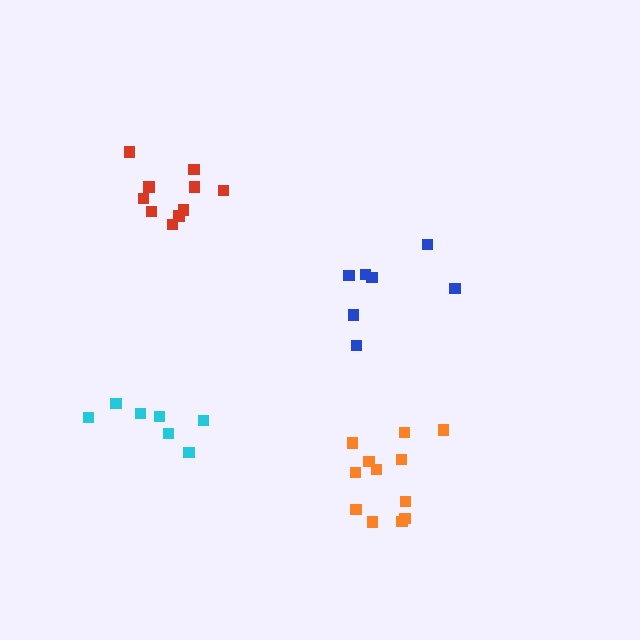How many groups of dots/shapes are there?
There are 4 groups.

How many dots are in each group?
Group 1: 10 dots, Group 2: 12 dots, Group 3: 7 dots, Group 4: 7 dots (36 total).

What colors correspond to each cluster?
The clusters are colored: red, orange, blue, cyan.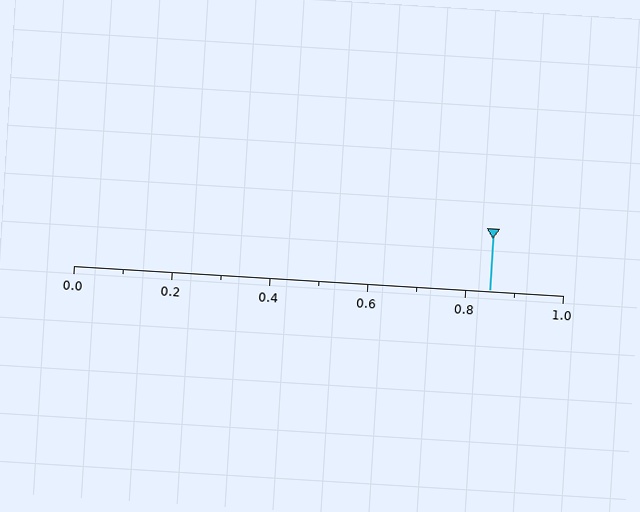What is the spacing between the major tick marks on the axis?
The major ticks are spaced 0.2 apart.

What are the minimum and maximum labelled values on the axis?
The axis runs from 0.0 to 1.0.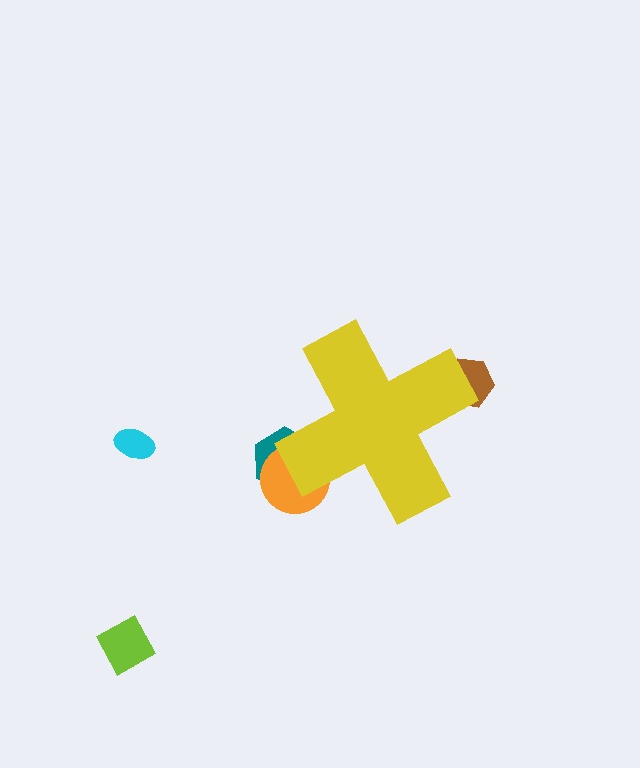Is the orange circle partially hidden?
Yes, the orange circle is partially hidden behind the yellow cross.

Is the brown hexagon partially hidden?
Yes, the brown hexagon is partially hidden behind the yellow cross.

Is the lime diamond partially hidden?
No, the lime diamond is fully visible.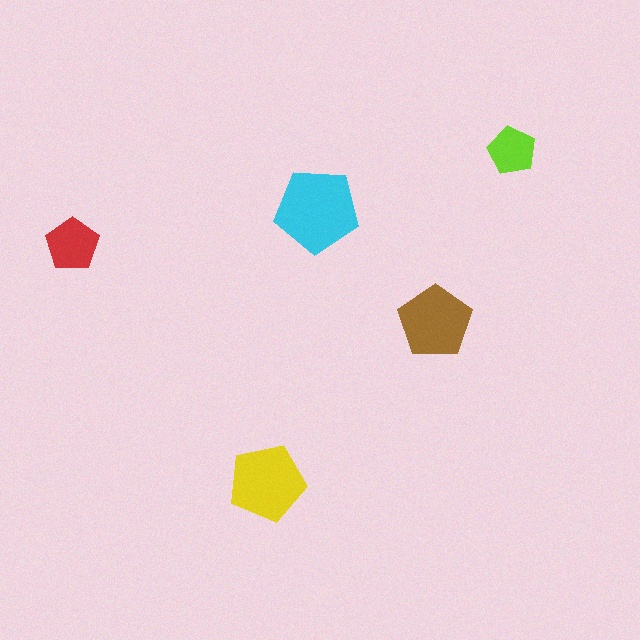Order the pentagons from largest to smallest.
the cyan one, the yellow one, the brown one, the red one, the lime one.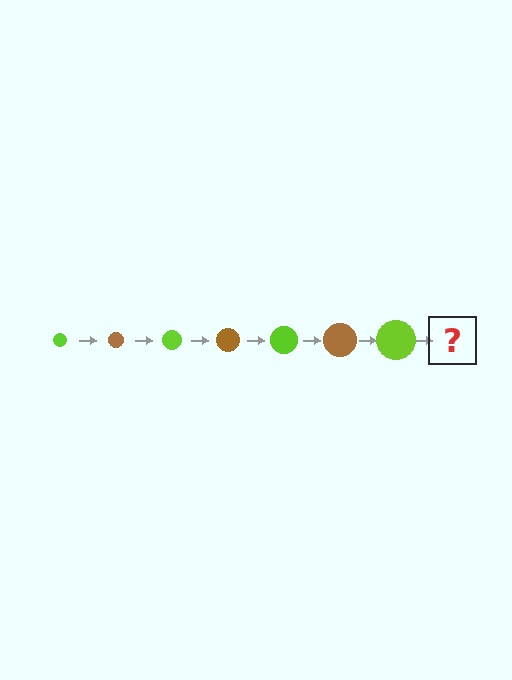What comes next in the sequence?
The next element should be a brown circle, larger than the previous one.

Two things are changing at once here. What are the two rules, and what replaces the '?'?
The two rules are that the circle grows larger each step and the color cycles through lime and brown. The '?' should be a brown circle, larger than the previous one.